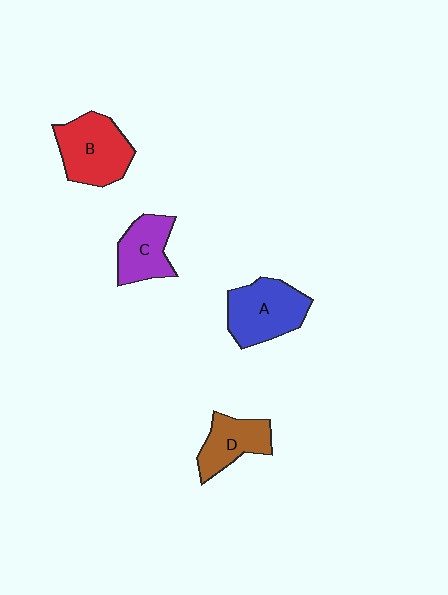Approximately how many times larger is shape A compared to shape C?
Approximately 1.4 times.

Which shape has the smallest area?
Shape D (brown).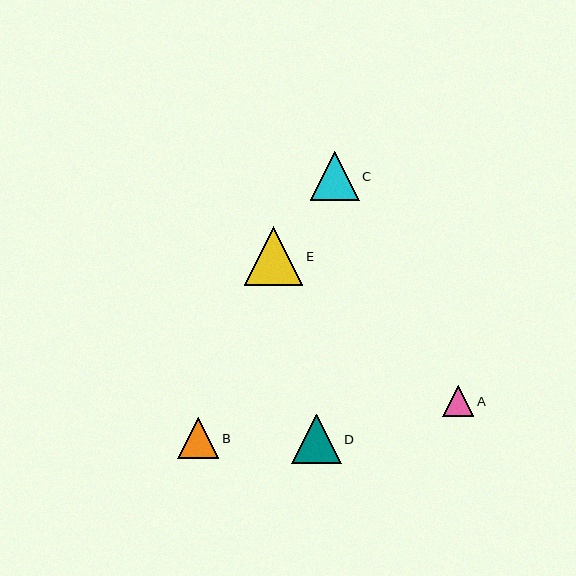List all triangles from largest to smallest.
From largest to smallest: E, D, C, B, A.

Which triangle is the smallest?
Triangle A is the smallest with a size of approximately 31 pixels.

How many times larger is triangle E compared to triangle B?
Triangle E is approximately 1.4 times the size of triangle B.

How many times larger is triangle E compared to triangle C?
Triangle E is approximately 1.2 times the size of triangle C.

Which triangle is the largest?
Triangle E is the largest with a size of approximately 59 pixels.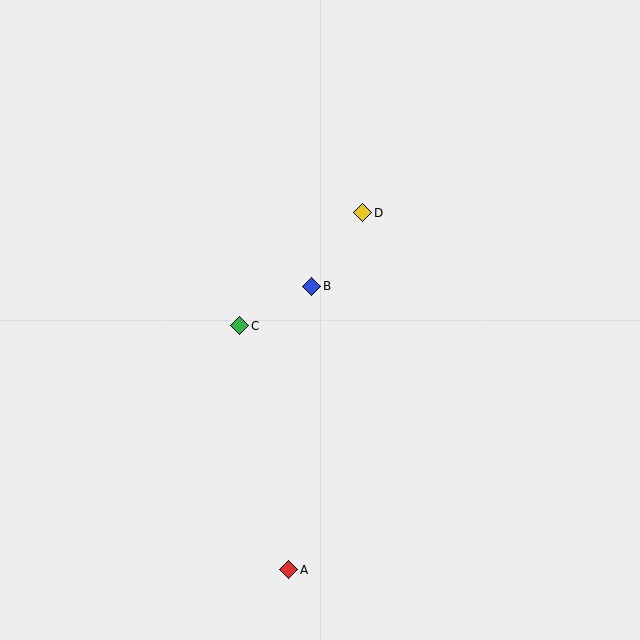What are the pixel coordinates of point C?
Point C is at (240, 326).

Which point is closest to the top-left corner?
Point C is closest to the top-left corner.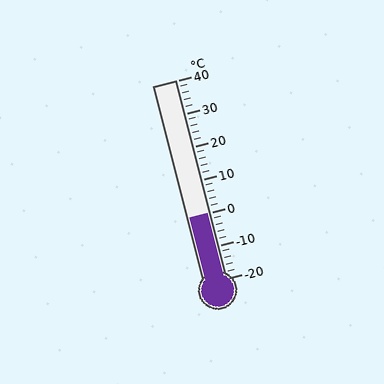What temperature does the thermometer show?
The thermometer shows approximately 0°C.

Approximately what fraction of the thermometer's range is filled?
The thermometer is filled to approximately 35% of its range.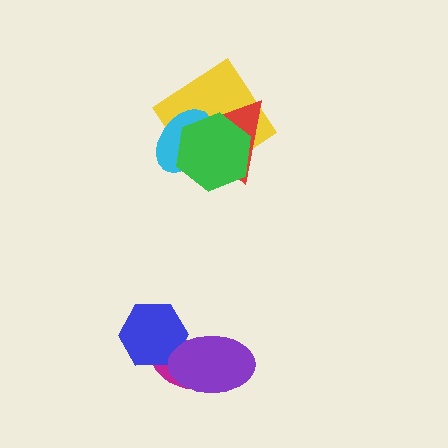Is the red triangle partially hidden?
Yes, it is partially covered by another shape.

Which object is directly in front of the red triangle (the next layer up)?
The cyan ellipse is directly in front of the red triangle.